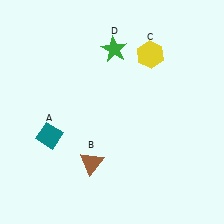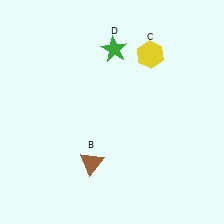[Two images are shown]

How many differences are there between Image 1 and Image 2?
There is 1 difference between the two images.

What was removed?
The teal diamond (A) was removed in Image 2.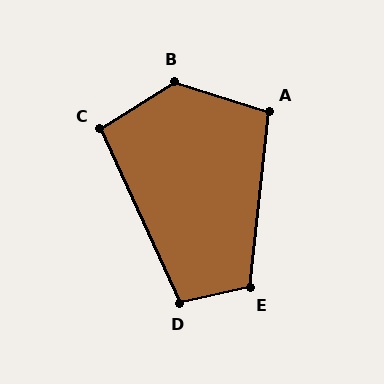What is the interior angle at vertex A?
Approximately 101 degrees (obtuse).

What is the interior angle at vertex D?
Approximately 102 degrees (obtuse).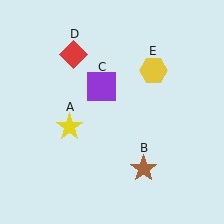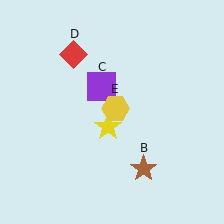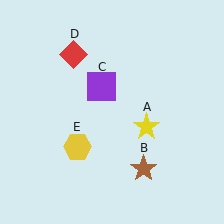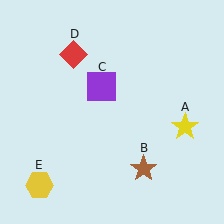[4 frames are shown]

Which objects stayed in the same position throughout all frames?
Brown star (object B) and purple square (object C) and red diamond (object D) remained stationary.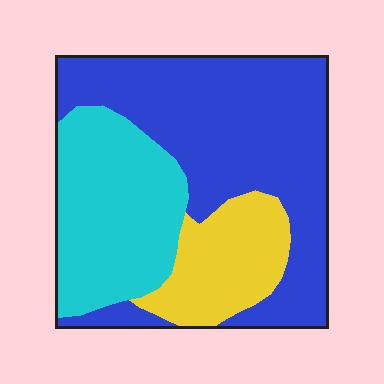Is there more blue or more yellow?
Blue.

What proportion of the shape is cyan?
Cyan covers around 30% of the shape.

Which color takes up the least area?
Yellow, at roughly 15%.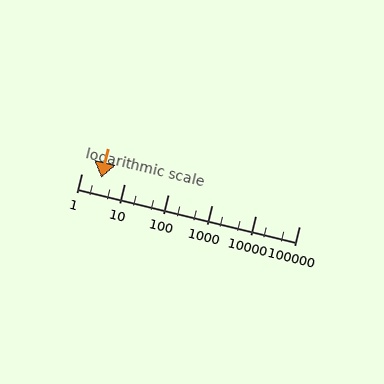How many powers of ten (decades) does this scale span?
The scale spans 5 decades, from 1 to 100000.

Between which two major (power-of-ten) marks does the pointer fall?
The pointer is between 1 and 10.